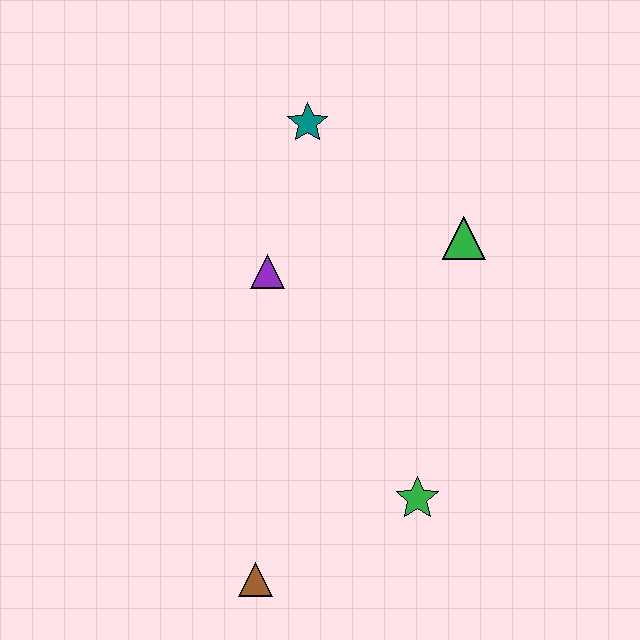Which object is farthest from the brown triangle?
The teal star is farthest from the brown triangle.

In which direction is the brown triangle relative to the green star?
The brown triangle is to the left of the green star.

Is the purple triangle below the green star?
No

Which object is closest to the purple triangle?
The teal star is closest to the purple triangle.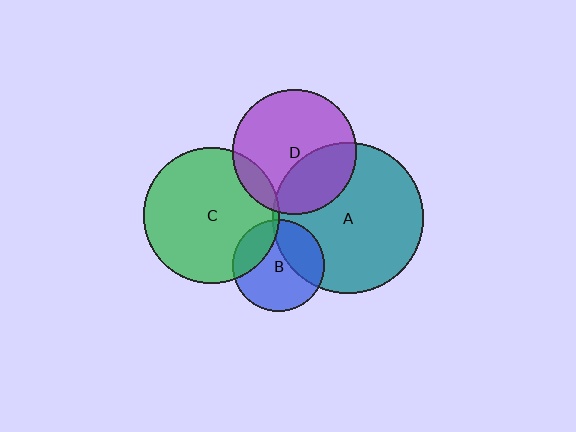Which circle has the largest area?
Circle A (teal).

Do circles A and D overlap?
Yes.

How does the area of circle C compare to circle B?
Approximately 2.2 times.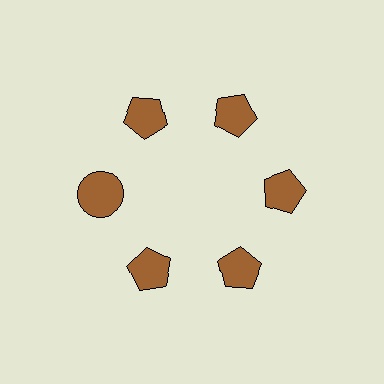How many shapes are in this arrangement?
There are 6 shapes arranged in a ring pattern.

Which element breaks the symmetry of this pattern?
The brown circle at roughly the 9 o'clock position breaks the symmetry. All other shapes are brown pentagons.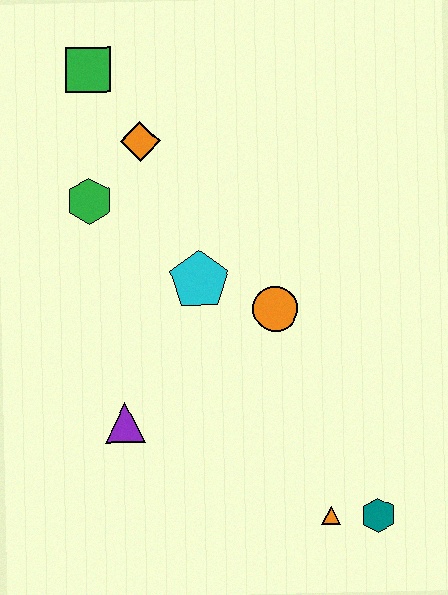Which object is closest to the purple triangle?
The cyan pentagon is closest to the purple triangle.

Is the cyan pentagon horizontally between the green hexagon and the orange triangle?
Yes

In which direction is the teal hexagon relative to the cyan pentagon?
The teal hexagon is below the cyan pentagon.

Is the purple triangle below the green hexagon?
Yes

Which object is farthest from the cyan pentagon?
The teal hexagon is farthest from the cyan pentagon.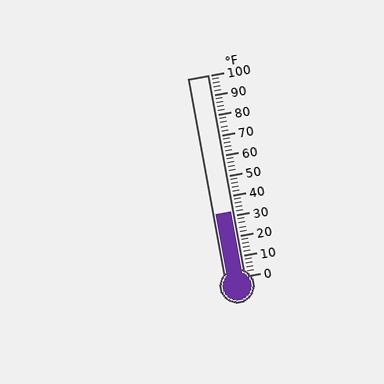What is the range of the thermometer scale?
The thermometer scale ranges from 0°F to 100°F.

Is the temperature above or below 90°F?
The temperature is below 90°F.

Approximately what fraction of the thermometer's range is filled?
The thermometer is filled to approximately 30% of its range.